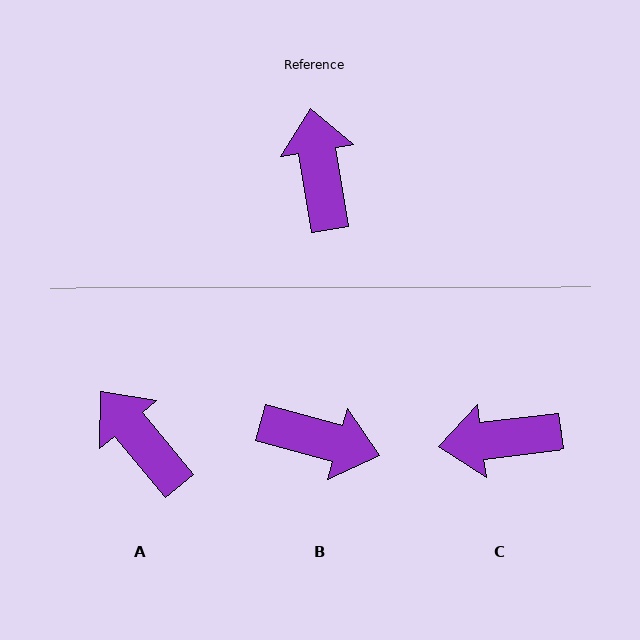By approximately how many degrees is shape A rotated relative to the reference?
Approximately 31 degrees counter-clockwise.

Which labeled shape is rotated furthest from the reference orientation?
B, about 115 degrees away.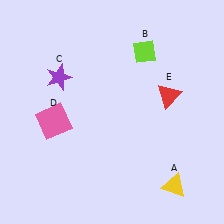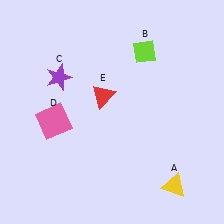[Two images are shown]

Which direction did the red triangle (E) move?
The red triangle (E) moved left.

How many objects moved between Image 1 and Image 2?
1 object moved between the two images.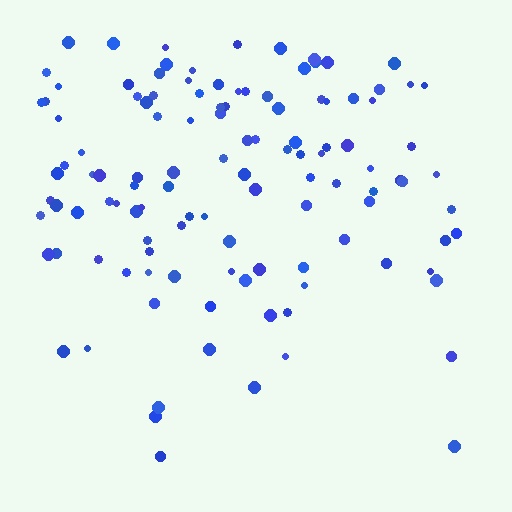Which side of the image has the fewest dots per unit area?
The bottom.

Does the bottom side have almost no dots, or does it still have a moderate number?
Still a moderate number, just noticeably fewer than the top.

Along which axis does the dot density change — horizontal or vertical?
Vertical.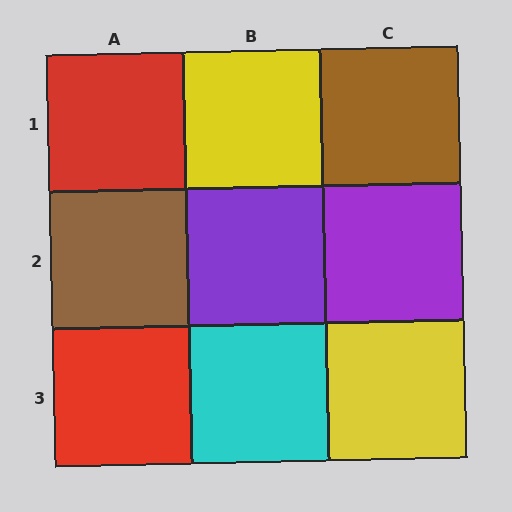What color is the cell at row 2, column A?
Brown.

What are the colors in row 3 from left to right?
Red, cyan, yellow.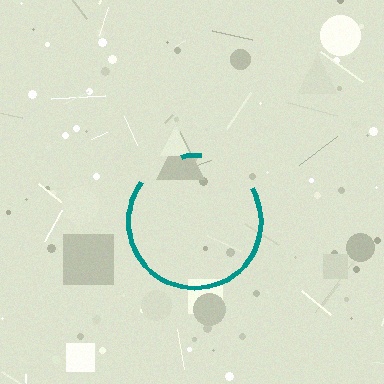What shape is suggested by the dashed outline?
The dashed outline suggests a circle.